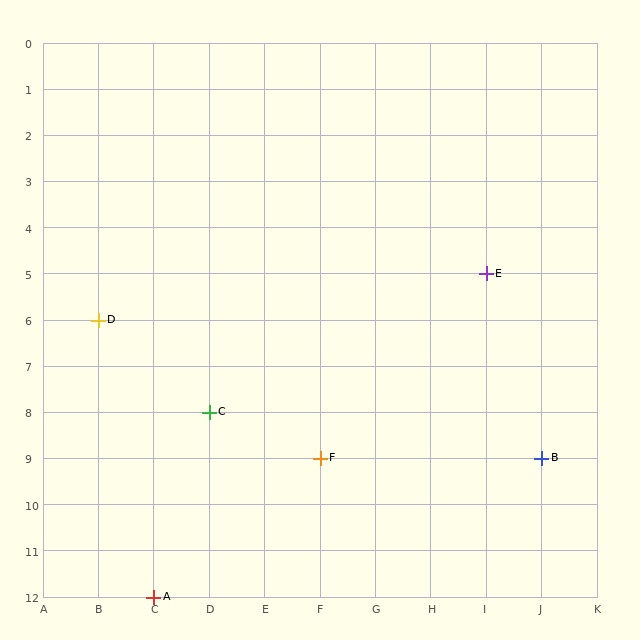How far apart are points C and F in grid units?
Points C and F are 2 columns and 1 row apart (about 2.2 grid units diagonally).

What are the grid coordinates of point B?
Point B is at grid coordinates (J, 9).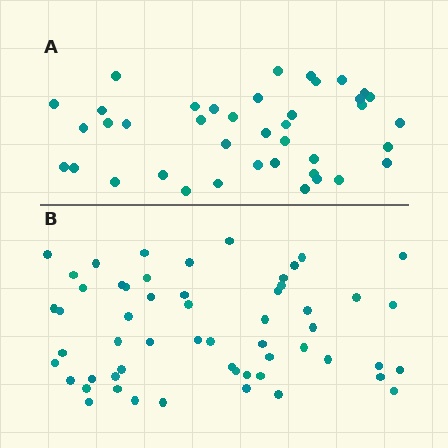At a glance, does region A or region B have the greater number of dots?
Region B (the bottom region) has more dots.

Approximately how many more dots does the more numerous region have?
Region B has approximately 15 more dots than region A.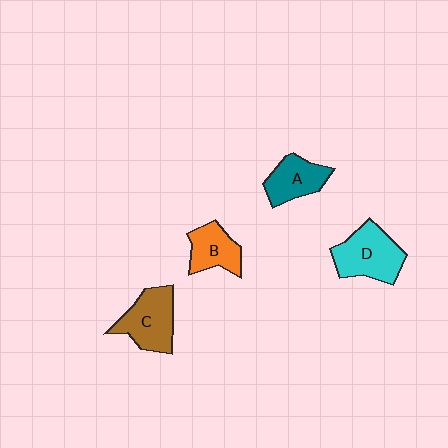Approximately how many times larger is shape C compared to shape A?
Approximately 1.3 times.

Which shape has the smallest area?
Shape B (orange).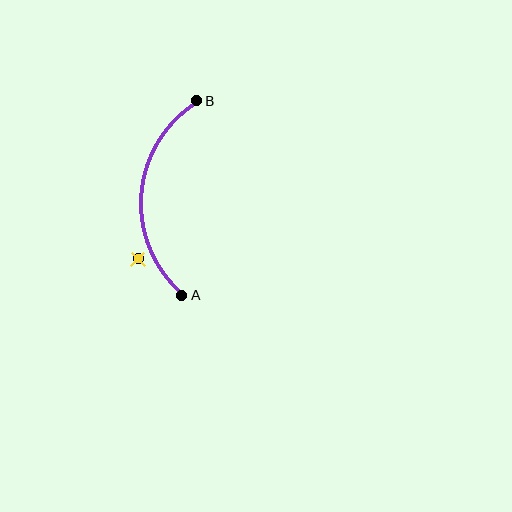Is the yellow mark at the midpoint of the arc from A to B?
No — the yellow mark does not lie on the arc at all. It sits slightly outside the curve.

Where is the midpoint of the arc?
The arc midpoint is the point on the curve farthest from the straight line joining A and B. It sits to the left of that line.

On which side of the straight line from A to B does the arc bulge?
The arc bulges to the left of the straight line connecting A and B.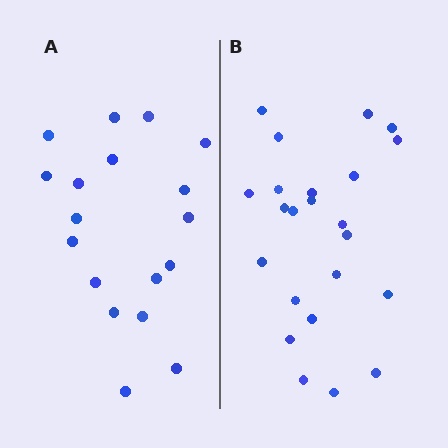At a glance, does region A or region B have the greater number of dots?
Region B (the right region) has more dots.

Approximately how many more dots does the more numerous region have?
Region B has about 5 more dots than region A.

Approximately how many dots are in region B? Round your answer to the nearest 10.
About 20 dots. (The exact count is 23, which rounds to 20.)